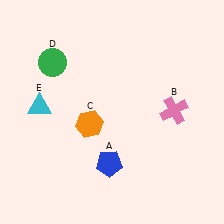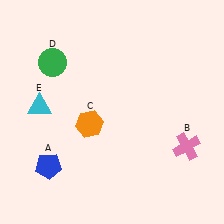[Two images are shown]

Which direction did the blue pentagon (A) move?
The blue pentagon (A) moved left.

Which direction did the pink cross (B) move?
The pink cross (B) moved down.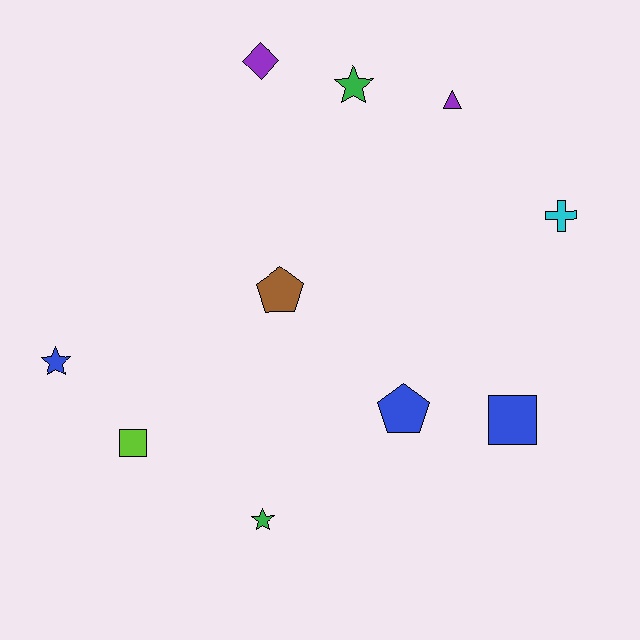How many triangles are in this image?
There is 1 triangle.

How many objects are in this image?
There are 10 objects.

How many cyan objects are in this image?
There is 1 cyan object.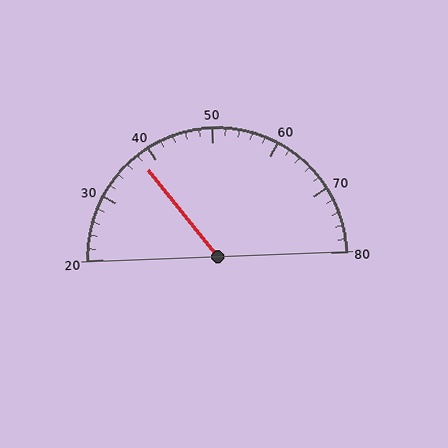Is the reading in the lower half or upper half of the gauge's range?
The reading is in the lower half of the range (20 to 80).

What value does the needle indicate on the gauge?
The needle indicates approximately 38.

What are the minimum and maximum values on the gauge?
The gauge ranges from 20 to 80.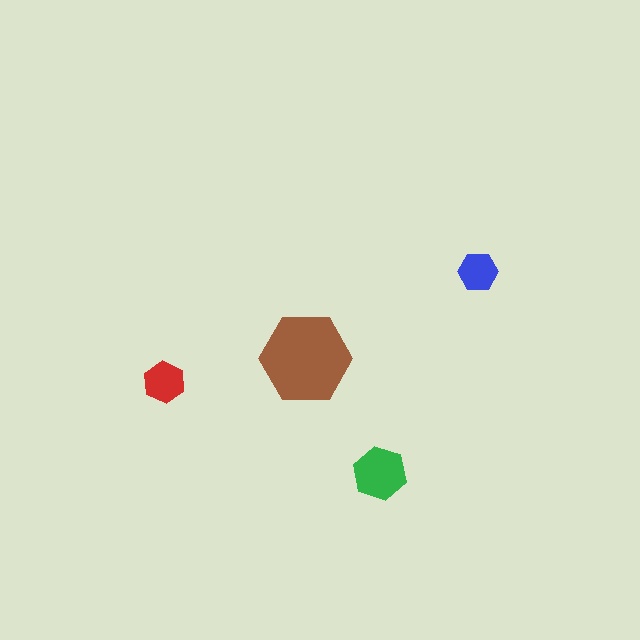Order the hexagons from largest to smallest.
the brown one, the green one, the red one, the blue one.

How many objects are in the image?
There are 4 objects in the image.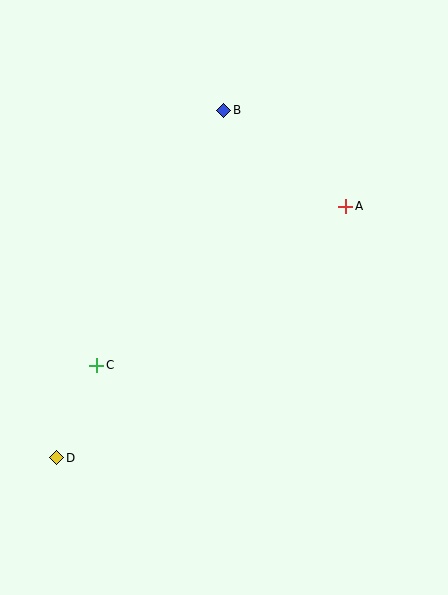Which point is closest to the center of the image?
Point C at (97, 365) is closest to the center.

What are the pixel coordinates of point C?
Point C is at (97, 365).